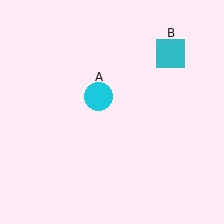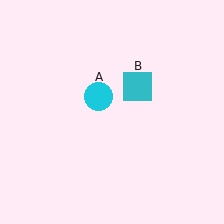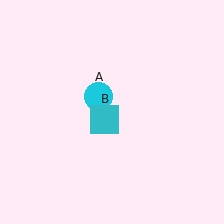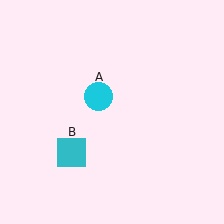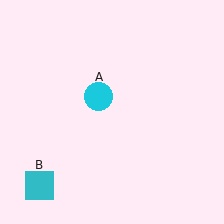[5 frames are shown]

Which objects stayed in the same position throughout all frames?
Cyan circle (object A) remained stationary.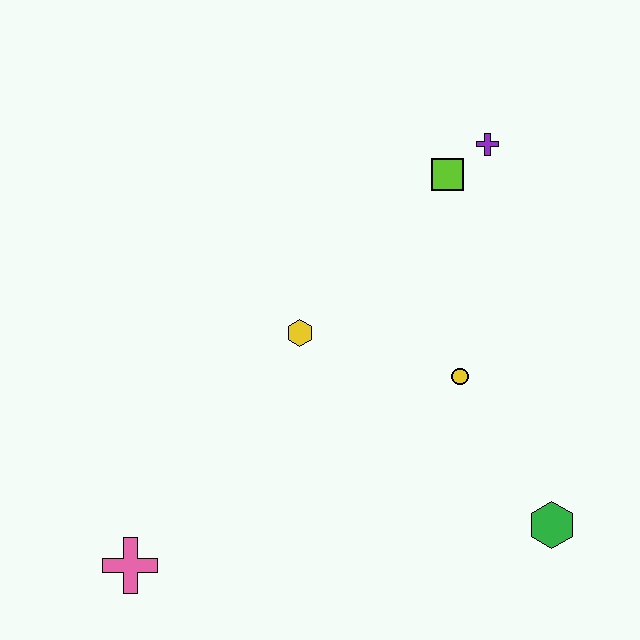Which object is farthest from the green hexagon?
The pink cross is farthest from the green hexagon.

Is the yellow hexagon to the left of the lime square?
Yes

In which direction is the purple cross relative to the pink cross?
The purple cross is above the pink cross.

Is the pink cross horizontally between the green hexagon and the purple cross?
No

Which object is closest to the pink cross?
The yellow hexagon is closest to the pink cross.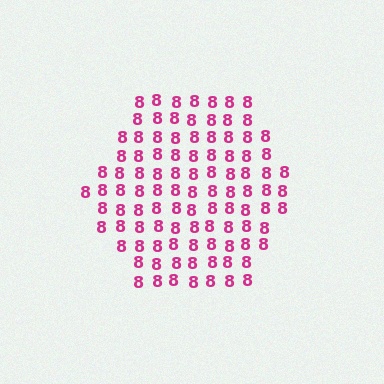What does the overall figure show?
The overall figure shows a hexagon.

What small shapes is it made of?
It is made of small digit 8's.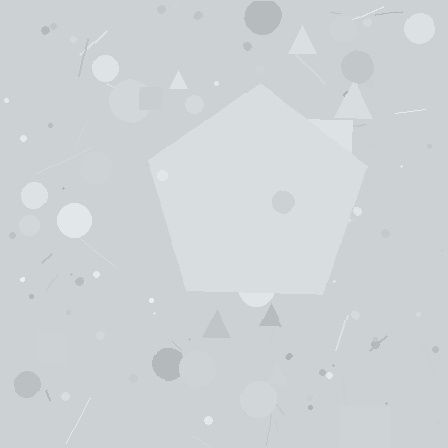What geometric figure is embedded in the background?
A pentagon is embedded in the background.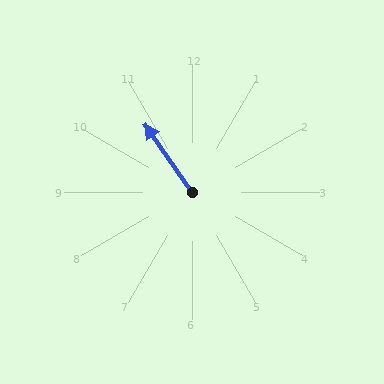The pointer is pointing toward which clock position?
Roughly 11 o'clock.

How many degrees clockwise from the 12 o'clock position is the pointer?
Approximately 325 degrees.